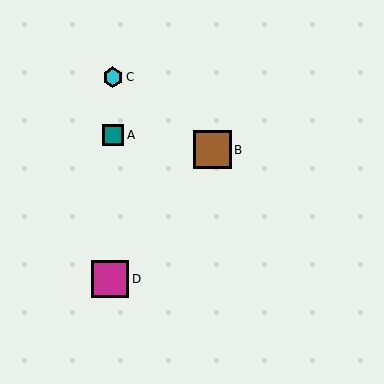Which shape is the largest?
The magenta square (labeled D) is the largest.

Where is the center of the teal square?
The center of the teal square is at (113, 135).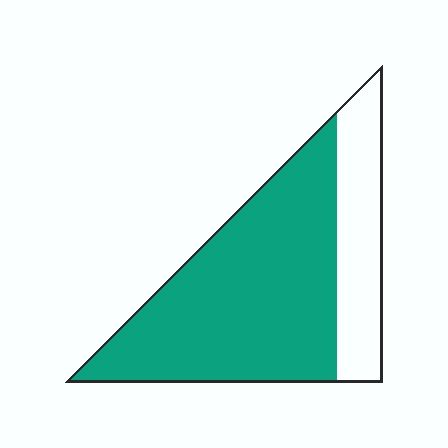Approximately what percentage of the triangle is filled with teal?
Approximately 75%.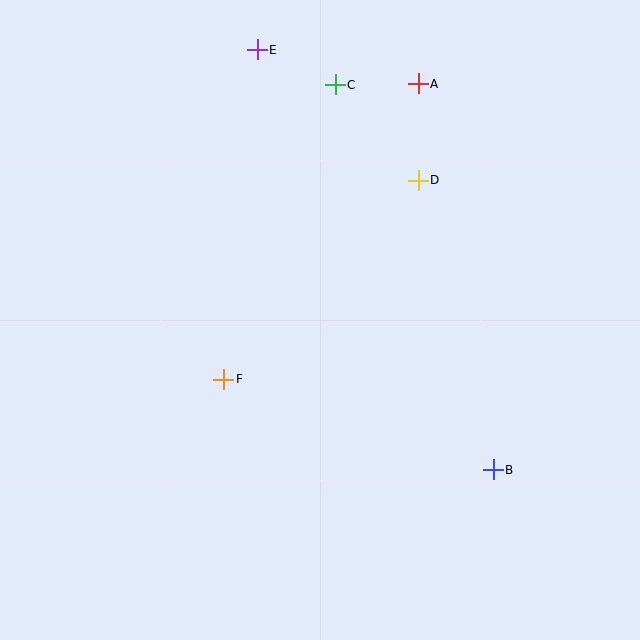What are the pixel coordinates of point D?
Point D is at (418, 180).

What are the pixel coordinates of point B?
Point B is at (493, 470).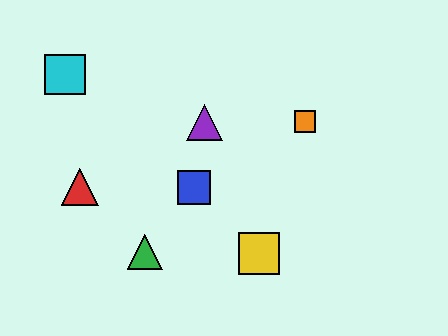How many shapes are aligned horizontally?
2 shapes (the red triangle, the blue square) are aligned horizontally.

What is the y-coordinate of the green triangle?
The green triangle is at y≈252.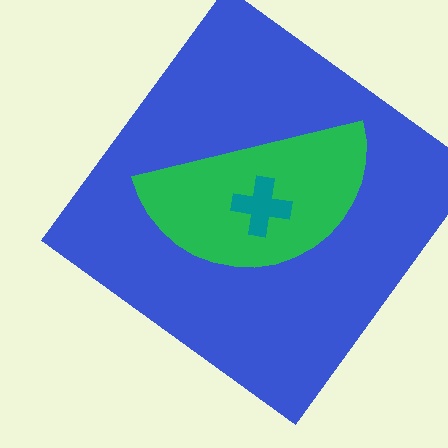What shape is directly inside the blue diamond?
The green semicircle.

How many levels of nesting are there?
3.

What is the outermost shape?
The blue diamond.